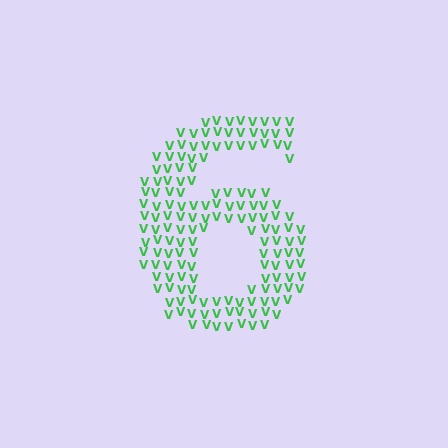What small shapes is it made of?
It is made of small letter V's.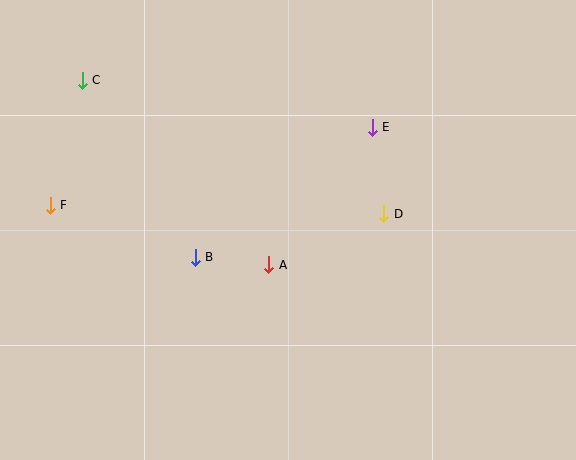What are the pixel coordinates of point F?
Point F is at (50, 205).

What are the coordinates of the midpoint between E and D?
The midpoint between E and D is at (378, 170).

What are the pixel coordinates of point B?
Point B is at (195, 257).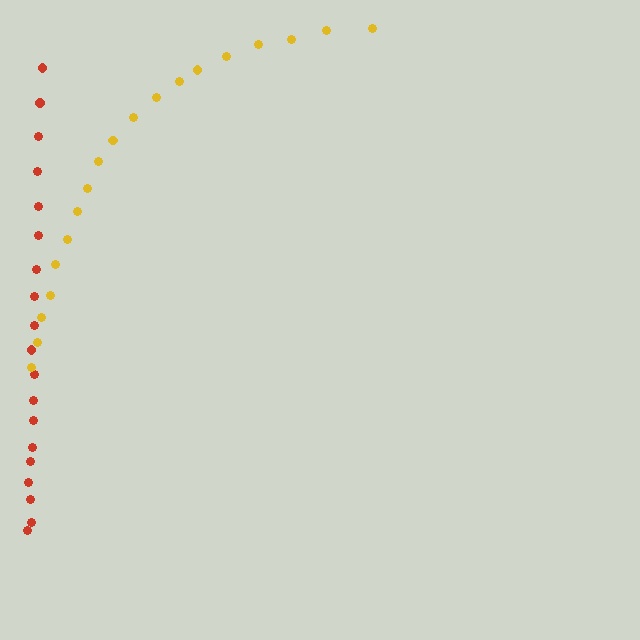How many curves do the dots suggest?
There are 2 distinct paths.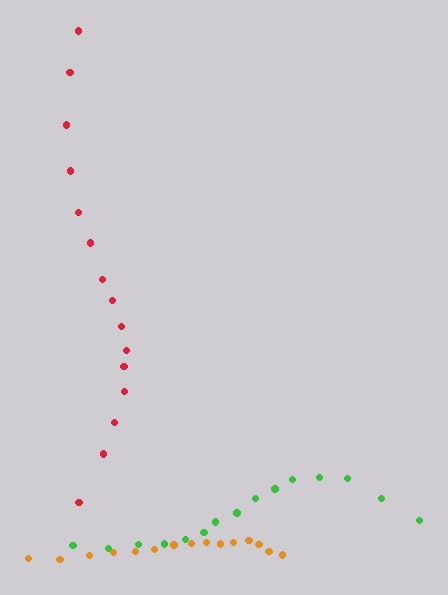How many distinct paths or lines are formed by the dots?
There are 3 distinct paths.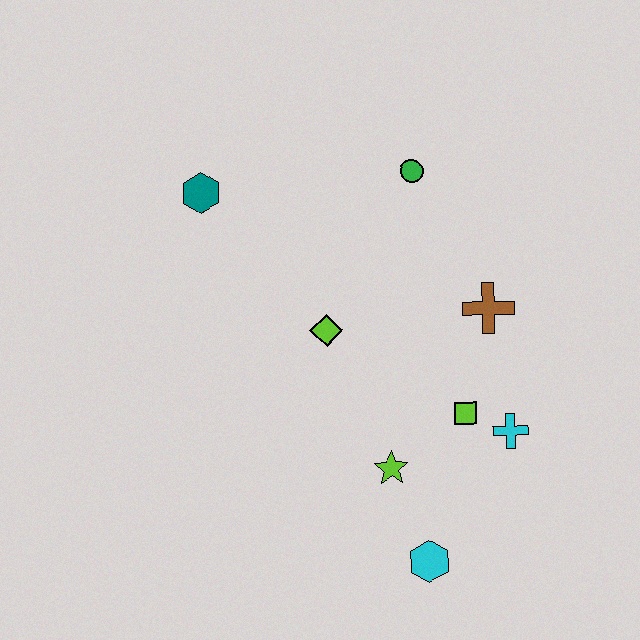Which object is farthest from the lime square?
The teal hexagon is farthest from the lime square.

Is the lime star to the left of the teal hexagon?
No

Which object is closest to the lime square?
The cyan cross is closest to the lime square.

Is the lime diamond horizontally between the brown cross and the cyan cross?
No